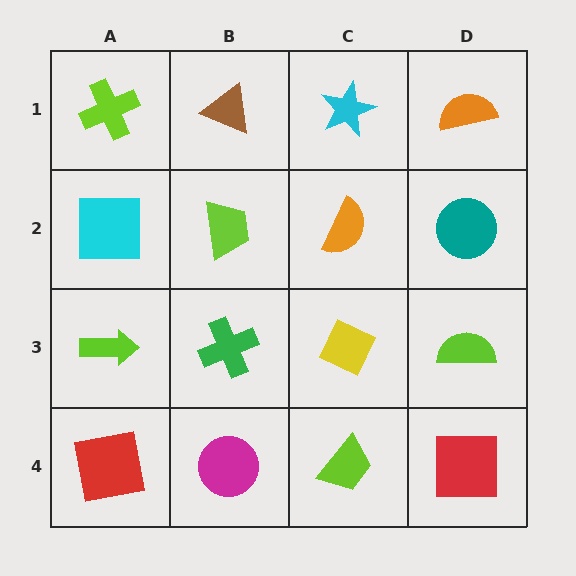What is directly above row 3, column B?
A lime trapezoid.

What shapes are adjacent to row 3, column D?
A teal circle (row 2, column D), a red square (row 4, column D), a yellow diamond (row 3, column C).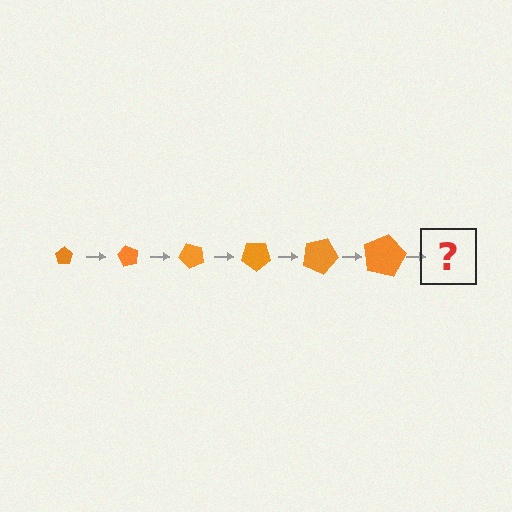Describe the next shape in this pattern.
It should be a pentagon, larger than the previous one and rotated 360 degrees from the start.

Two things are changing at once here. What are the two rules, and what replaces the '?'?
The two rules are that the pentagon grows larger each step and it rotates 60 degrees each step. The '?' should be a pentagon, larger than the previous one and rotated 360 degrees from the start.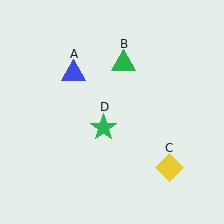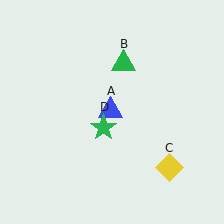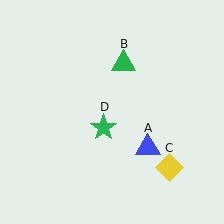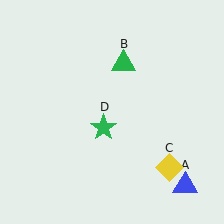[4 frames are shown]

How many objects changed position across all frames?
1 object changed position: blue triangle (object A).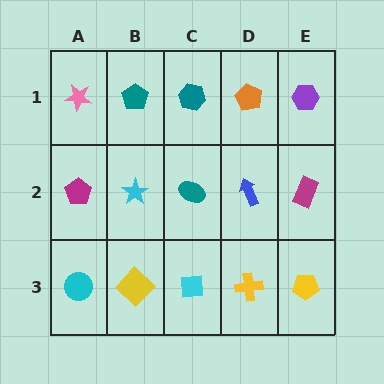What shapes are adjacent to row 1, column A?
A magenta pentagon (row 2, column A), a teal pentagon (row 1, column B).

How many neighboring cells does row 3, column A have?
2.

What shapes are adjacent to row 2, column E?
A purple hexagon (row 1, column E), a yellow pentagon (row 3, column E), a blue arrow (row 2, column D).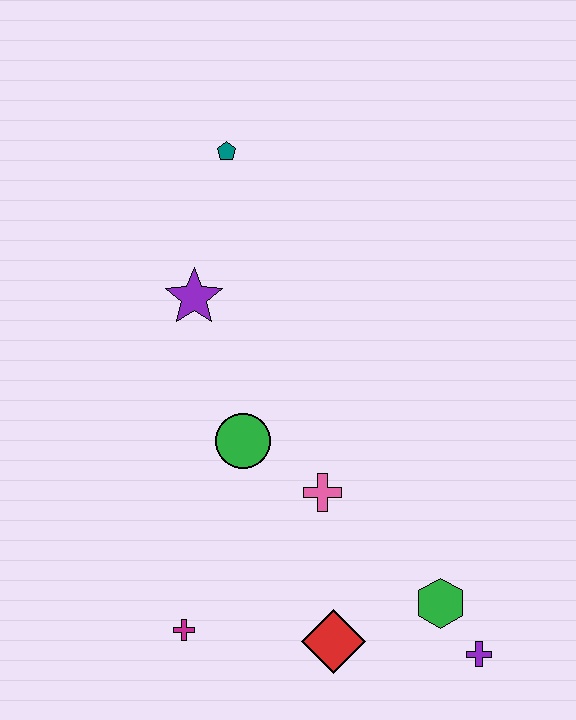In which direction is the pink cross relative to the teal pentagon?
The pink cross is below the teal pentagon.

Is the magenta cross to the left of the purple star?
Yes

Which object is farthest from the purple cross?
The teal pentagon is farthest from the purple cross.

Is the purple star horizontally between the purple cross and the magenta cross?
Yes